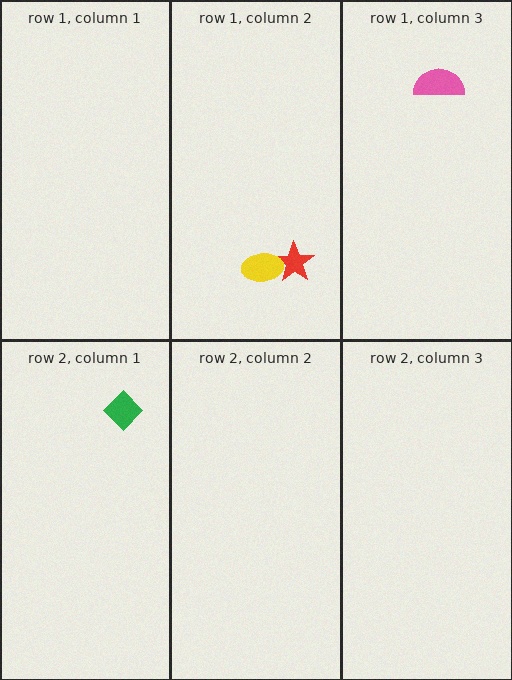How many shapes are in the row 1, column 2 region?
2.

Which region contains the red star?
The row 1, column 2 region.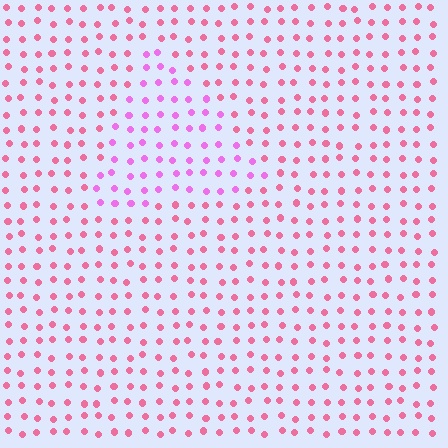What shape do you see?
I see a triangle.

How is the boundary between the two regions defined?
The boundary is defined purely by a slight shift in hue (about 36 degrees). Spacing, size, and orientation are identical on both sides.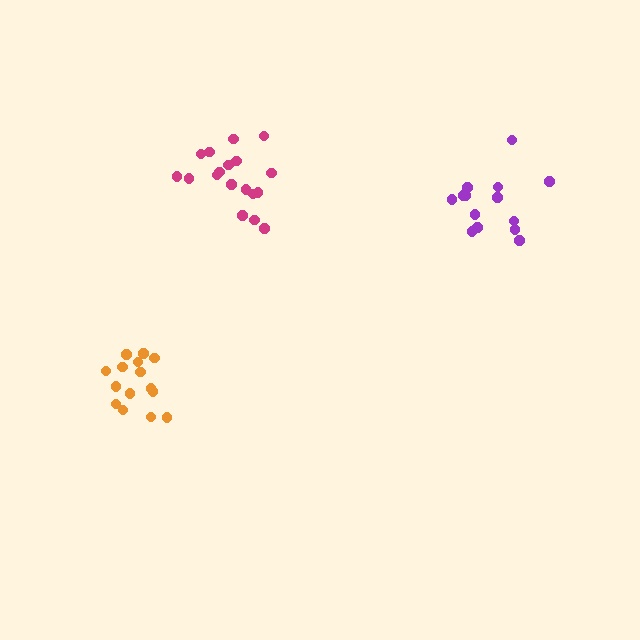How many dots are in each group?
Group 1: 15 dots, Group 2: 14 dots, Group 3: 18 dots (47 total).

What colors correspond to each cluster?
The clusters are colored: orange, purple, magenta.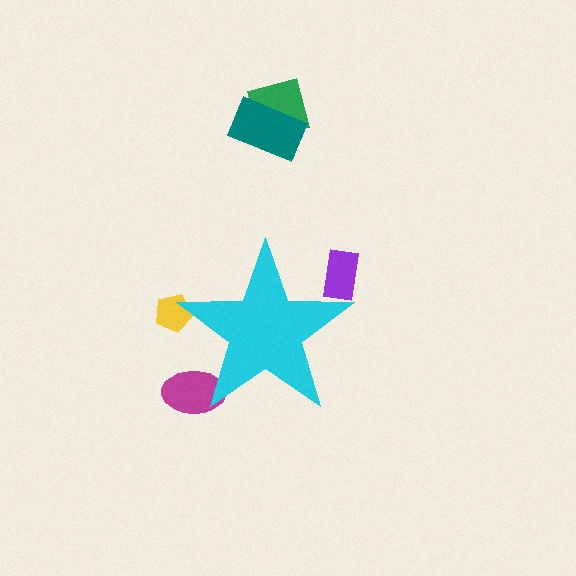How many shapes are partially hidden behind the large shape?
3 shapes are partially hidden.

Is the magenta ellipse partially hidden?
Yes, the magenta ellipse is partially hidden behind the cyan star.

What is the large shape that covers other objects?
A cyan star.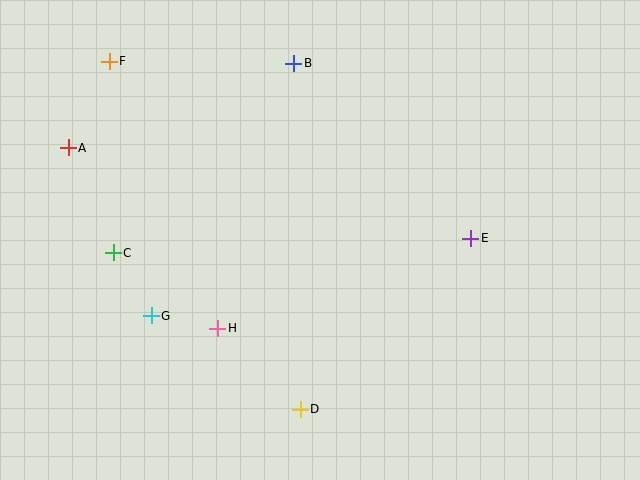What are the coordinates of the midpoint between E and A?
The midpoint between E and A is at (270, 193).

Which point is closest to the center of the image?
Point H at (218, 328) is closest to the center.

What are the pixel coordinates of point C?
Point C is at (113, 253).